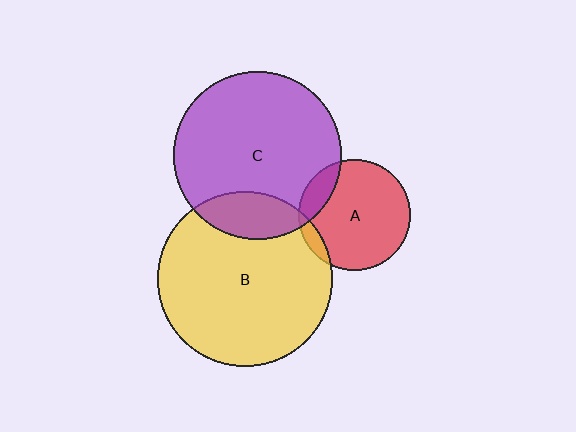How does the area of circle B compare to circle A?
Approximately 2.4 times.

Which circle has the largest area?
Circle B (yellow).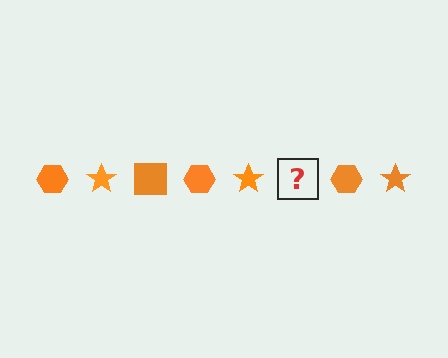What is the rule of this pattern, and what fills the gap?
The rule is that the pattern cycles through hexagon, star, square shapes in orange. The gap should be filled with an orange square.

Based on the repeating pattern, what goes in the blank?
The blank should be an orange square.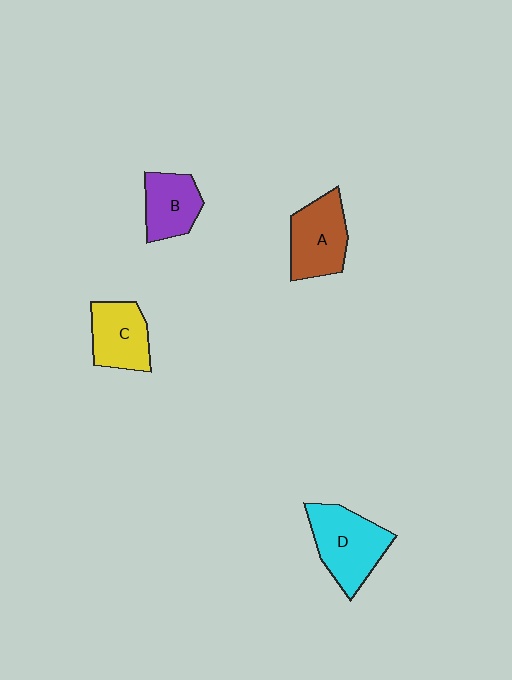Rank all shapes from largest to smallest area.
From largest to smallest: D (cyan), A (brown), C (yellow), B (purple).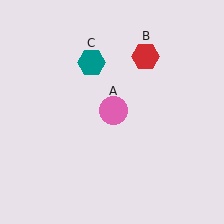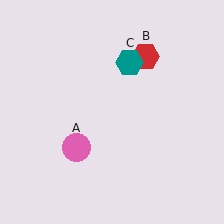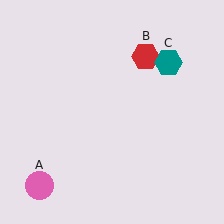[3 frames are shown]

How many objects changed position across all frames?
2 objects changed position: pink circle (object A), teal hexagon (object C).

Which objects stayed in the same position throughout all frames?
Red hexagon (object B) remained stationary.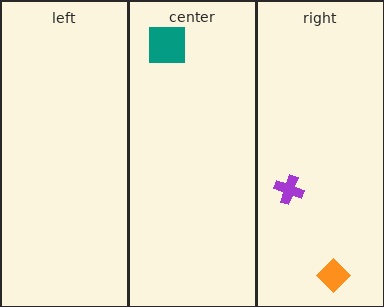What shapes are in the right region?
The orange diamond, the purple cross.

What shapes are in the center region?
The teal square.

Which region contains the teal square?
The center region.